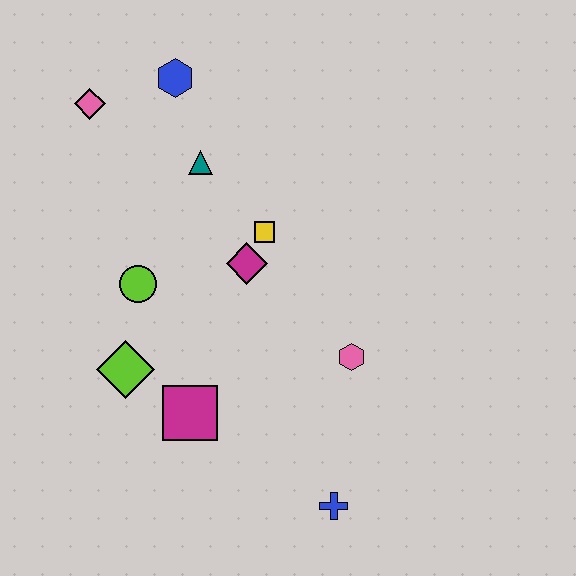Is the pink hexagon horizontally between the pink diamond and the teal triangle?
No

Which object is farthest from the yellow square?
The blue cross is farthest from the yellow square.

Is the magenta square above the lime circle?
No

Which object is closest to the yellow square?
The magenta diamond is closest to the yellow square.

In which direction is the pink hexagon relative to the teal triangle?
The pink hexagon is below the teal triangle.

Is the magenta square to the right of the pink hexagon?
No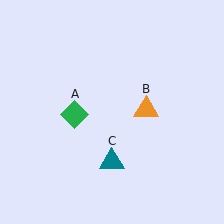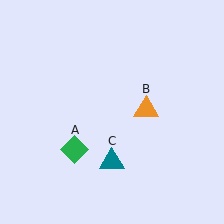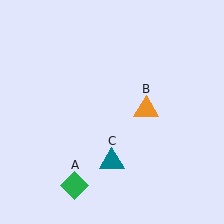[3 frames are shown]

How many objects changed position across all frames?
1 object changed position: green diamond (object A).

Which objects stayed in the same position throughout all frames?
Orange triangle (object B) and teal triangle (object C) remained stationary.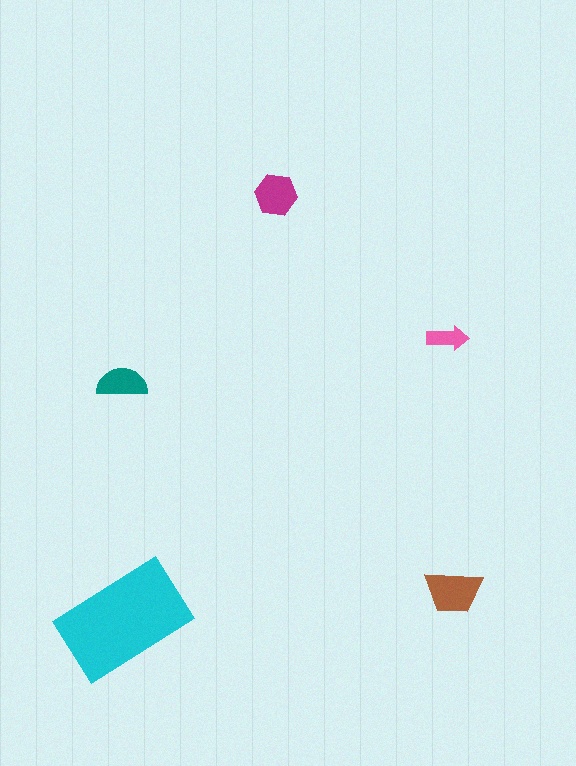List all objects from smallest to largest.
The pink arrow, the teal semicircle, the magenta hexagon, the brown trapezoid, the cyan rectangle.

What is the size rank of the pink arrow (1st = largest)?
5th.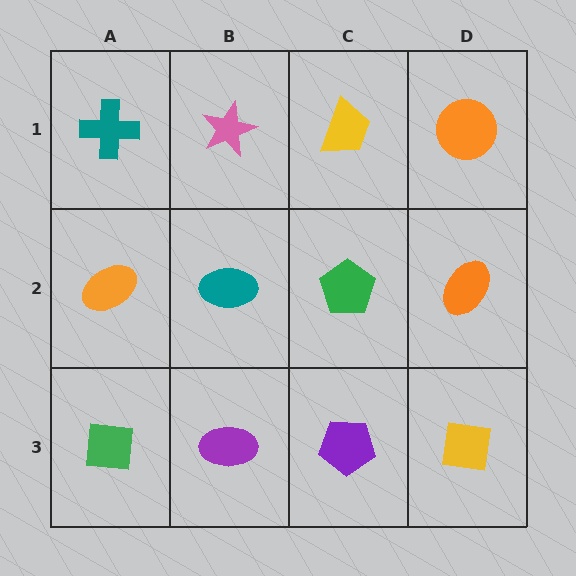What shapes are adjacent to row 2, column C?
A yellow trapezoid (row 1, column C), a purple pentagon (row 3, column C), a teal ellipse (row 2, column B), an orange ellipse (row 2, column D).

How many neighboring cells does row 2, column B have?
4.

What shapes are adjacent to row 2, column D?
An orange circle (row 1, column D), a yellow square (row 3, column D), a green pentagon (row 2, column C).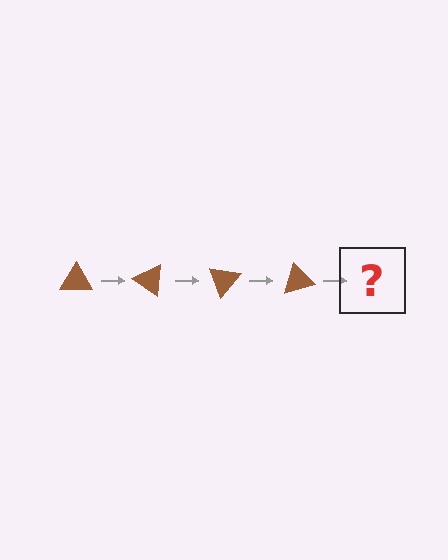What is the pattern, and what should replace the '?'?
The pattern is that the triangle rotates 35 degrees each step. The '?' should be a brown triangle rotated 140 degrees.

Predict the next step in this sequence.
The next step is a brown triangle rotated 140 degrees.